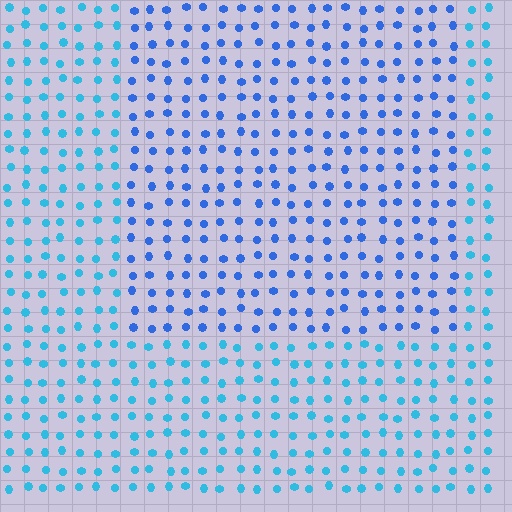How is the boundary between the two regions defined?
The boundary is defined purely by a slight shift in hue (about 28 degrees). Spacing, size, and orientation are identical on both sides.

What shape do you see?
I see a rectangle.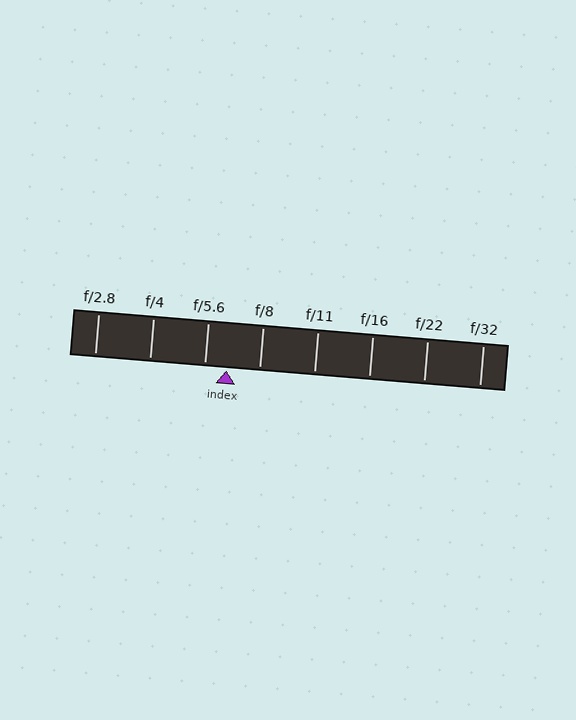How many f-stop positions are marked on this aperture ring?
There are 8 f-stop positions marked.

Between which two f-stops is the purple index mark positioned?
The index mark is between f/5.6 and f/8.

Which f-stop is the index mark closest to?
The index mark is closest to f/5.6.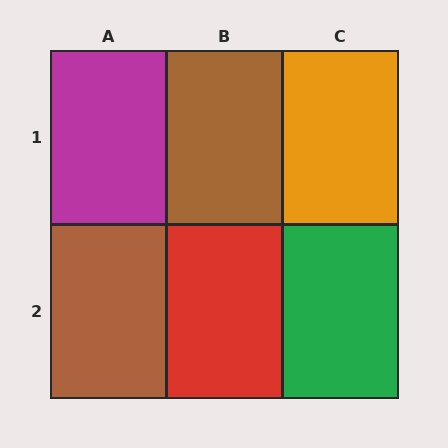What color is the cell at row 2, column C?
Green.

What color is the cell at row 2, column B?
Red.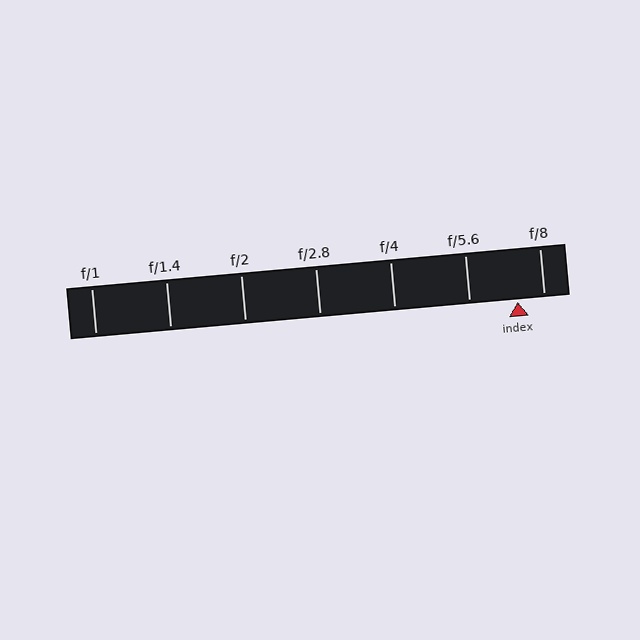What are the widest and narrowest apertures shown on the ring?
The widest aperture shown is f/1 and the narrowest is f/8.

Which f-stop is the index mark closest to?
The index mark is closest to f/8.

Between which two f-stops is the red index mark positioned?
The index mark is between f/5.6 and f/8.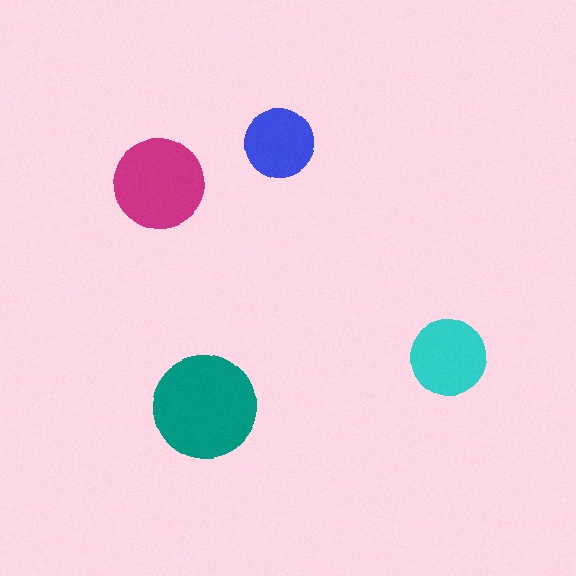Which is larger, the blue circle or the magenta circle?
The magenta one.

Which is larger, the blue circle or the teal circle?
The teal one.